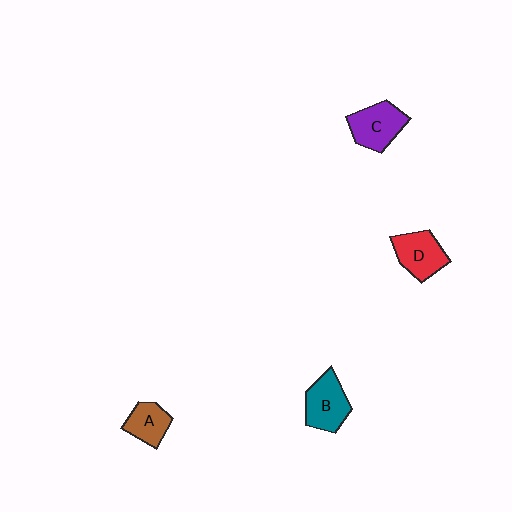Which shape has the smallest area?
Shape A (brown).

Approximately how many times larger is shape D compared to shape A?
Approximately 1.3 times.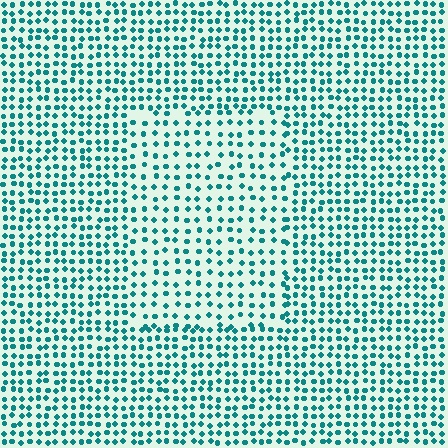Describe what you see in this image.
The image contains small teal elements arranged at two different densities. A rectangle-shaped region is visible where the elements are less densely packed than the surrounding area.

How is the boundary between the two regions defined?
The boundary is defined by a change in element density (approximately 1.6x ratio). All elements are the same color, size, and shape.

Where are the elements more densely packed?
The elements are more densely packed outside the rectangle boundary.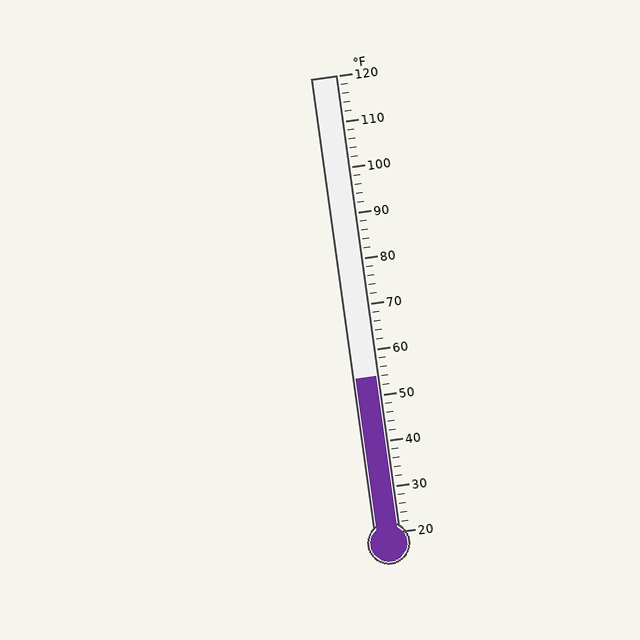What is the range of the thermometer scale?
The thermometer scale ranges from 20°F to 120°F.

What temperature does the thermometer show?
The thermometer shows approximately 54°F.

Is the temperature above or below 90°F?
The temperature is below 90°F.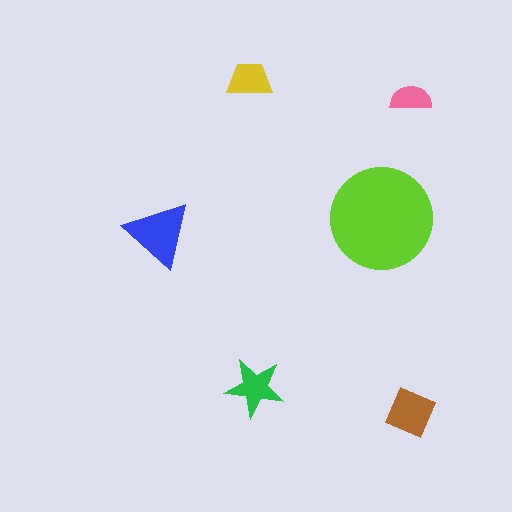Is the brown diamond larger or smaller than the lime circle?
Smaller.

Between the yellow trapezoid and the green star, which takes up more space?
The green star.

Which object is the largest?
The lime circle.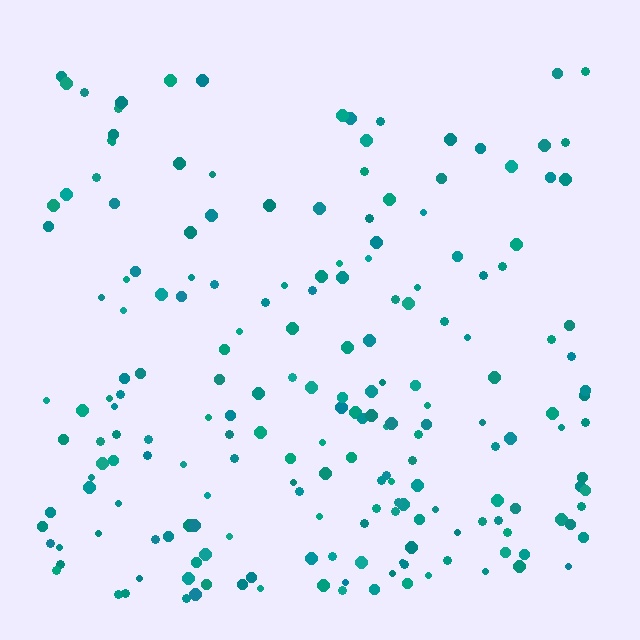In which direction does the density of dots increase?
From top to bottom, with the bottom side densest.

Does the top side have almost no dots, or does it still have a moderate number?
Still a moderate number, just noticeably fewer than the bottom.